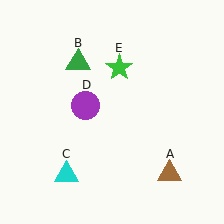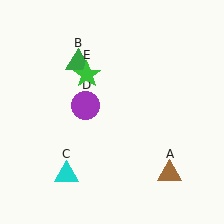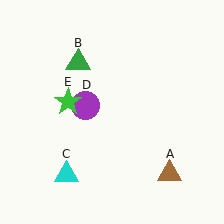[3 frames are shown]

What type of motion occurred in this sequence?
The green star (object E) rotated counterclockwise around the center of the scene.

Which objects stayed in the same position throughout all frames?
Brown triangle (object A) and green triangle (object B) and cyan triangle (object C) and purple circle (object D) remained stationary.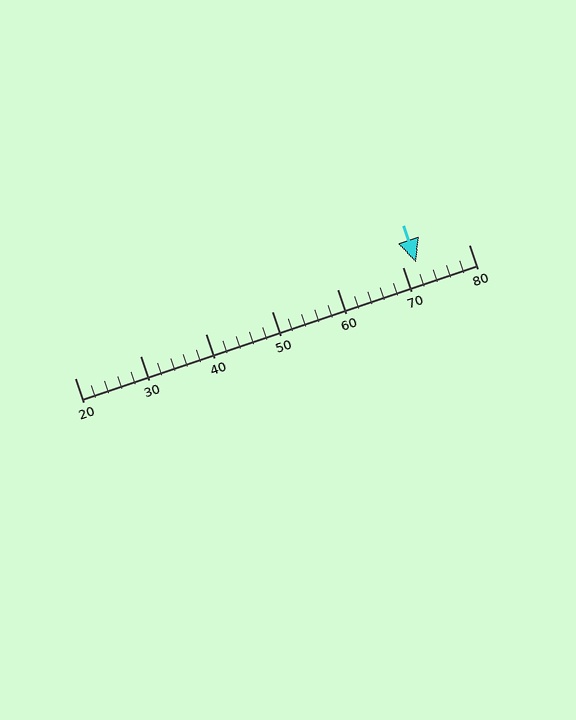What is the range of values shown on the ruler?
The ruler shows values from 20 to 80.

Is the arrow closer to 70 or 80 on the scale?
The arrow is closer to 70.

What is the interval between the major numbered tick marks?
The major tick marks are spaced 10 units apart.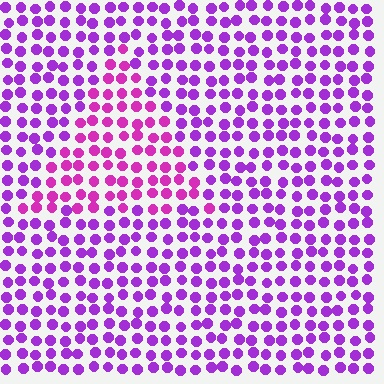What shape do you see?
I see a triangle.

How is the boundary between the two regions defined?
The boundary is defined purely by a slight shift in hue (about 29 degrees). Spacing, size, and orientation are identical on both sides.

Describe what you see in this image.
The image is filled with small purple elements in a uniform arrangement. A triangle-shaped region is visible where the elements are tinted to a slightly different hue, forming a subtle color boundary.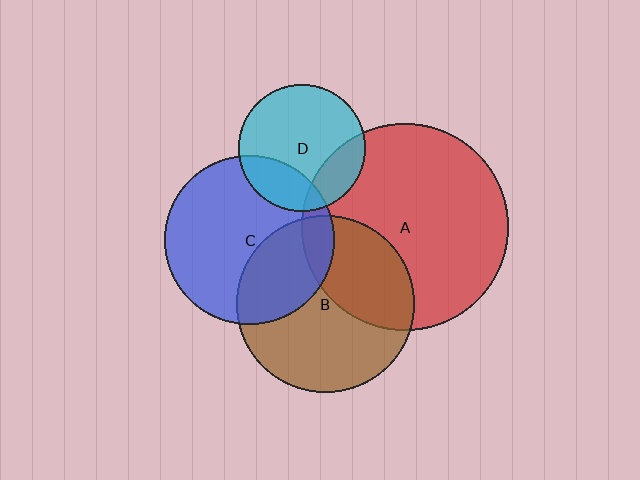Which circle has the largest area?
Circle A (red).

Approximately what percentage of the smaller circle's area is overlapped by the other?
Approximately 35%.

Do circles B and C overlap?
Yes.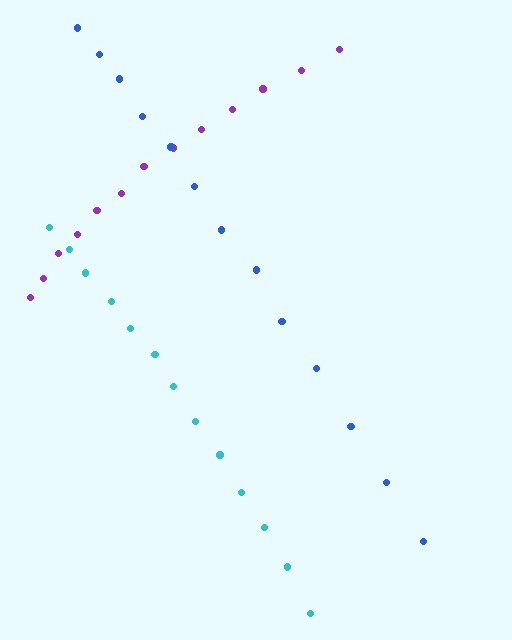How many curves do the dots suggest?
There are 3 distinct paths.